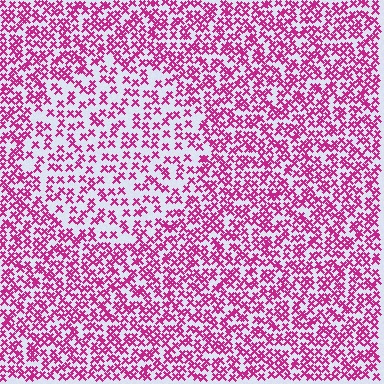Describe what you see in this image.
The image contains small magenta elements arranged at two different densities. A circle-shaped region is visible where the elements are less densely packed than the surrounding area.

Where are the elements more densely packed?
The elements are more densely packed outside the circle boundary.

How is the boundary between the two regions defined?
The boundary is defined by a change in element density (approximately 1.8x ratio). All elements are the same color, size, and shape.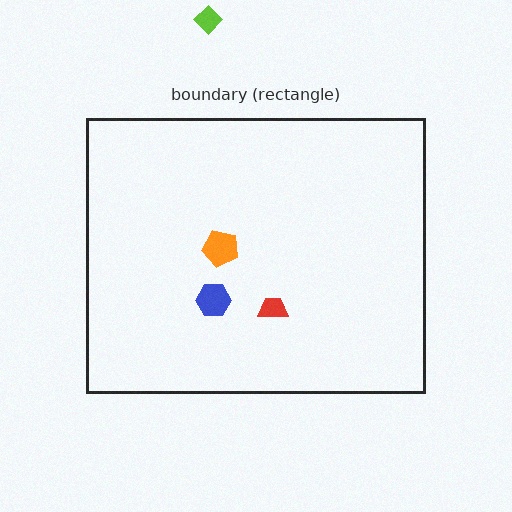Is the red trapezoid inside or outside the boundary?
Inside.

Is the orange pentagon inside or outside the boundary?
Inside.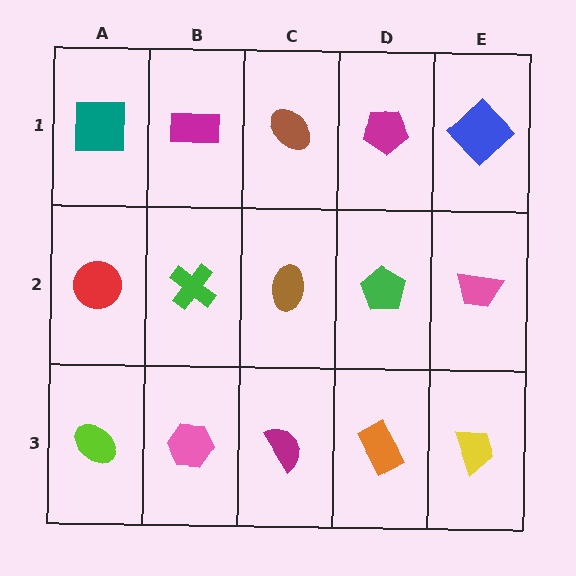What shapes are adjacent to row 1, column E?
A pink trapezoid (row 2, column E), a magenta pentagon (row 1, column D).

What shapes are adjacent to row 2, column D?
A magenta pentagon (row 1, column D), an orange rectangle (row 3, column D), a brown ellipse (row 2, column C), a pink trapezoid (row 2, column E).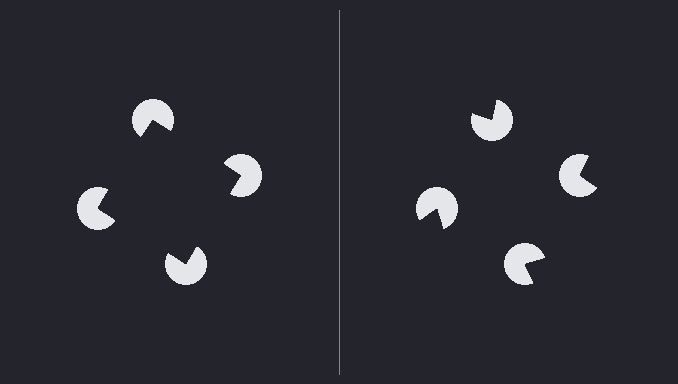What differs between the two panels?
The pac-man discs are positioned identically on both sides; only the wedge orientations differ. On the left they align to a square; on the right they are misaligned.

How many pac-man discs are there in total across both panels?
8 — 4 on each side.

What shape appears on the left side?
An illusory square.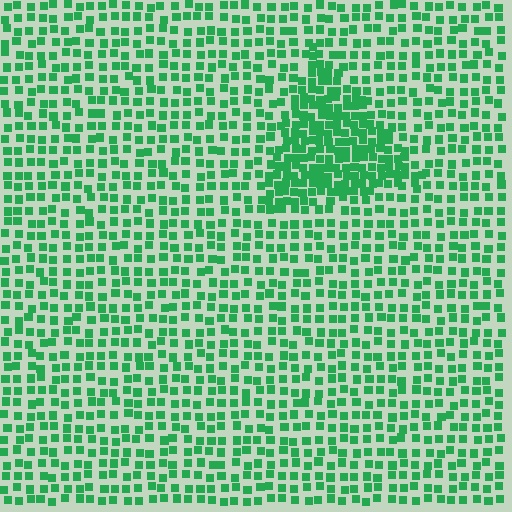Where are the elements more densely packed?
The elements are more densely packed inside the triangle boundary.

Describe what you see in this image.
The image contains small green elements arranged at two different densities. A triangle-shaped region is visible where the elements are more densely packed than the surrounding area.